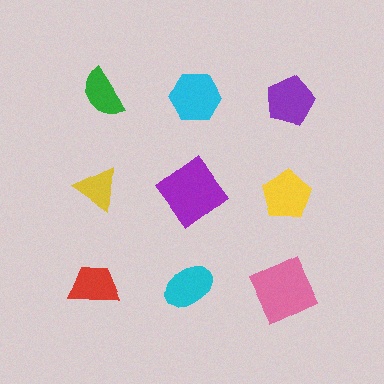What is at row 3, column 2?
A cyan ellipse.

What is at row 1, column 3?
A purple pentagon.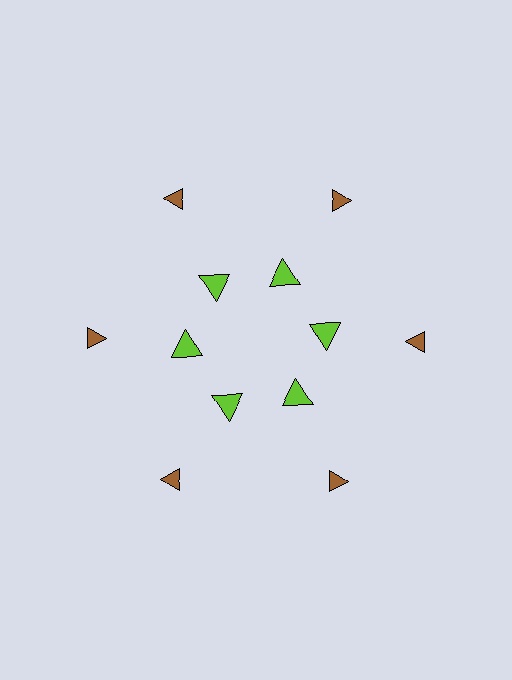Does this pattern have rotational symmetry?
Yes, this pattern has 6-fold rotational symmetry. It looks the same after rotating 60 degrees around the center.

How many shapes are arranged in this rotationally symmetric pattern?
There are 12 shapes, arranged in 6 groups of 2.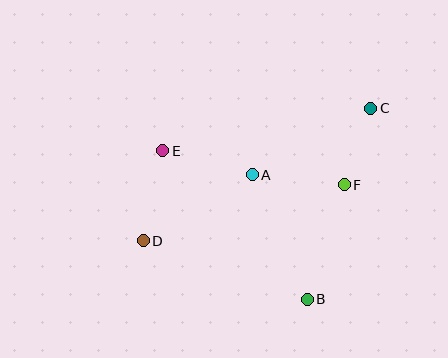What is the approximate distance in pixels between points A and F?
The distance between A and F is approximately 93 pixels.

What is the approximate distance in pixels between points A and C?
The distance between A and C is approximately 136 pixels.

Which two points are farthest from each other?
Points C and D are farthest from each other.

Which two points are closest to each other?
Points C and F are closest to each other.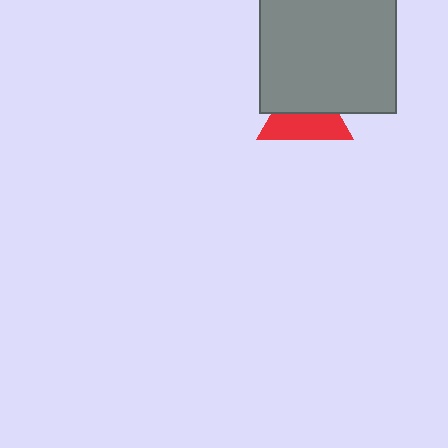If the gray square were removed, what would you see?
You would see the complete red triangle.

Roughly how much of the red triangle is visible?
About half of it is visible (roughly 52%).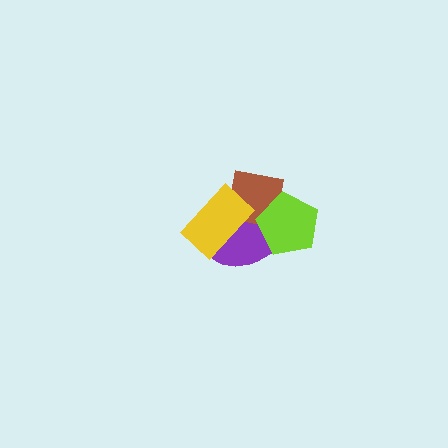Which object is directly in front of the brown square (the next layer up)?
The lime pentagon is directly in front of the brown square.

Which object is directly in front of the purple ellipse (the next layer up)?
The brown square is directly in front of the purple ellipse.